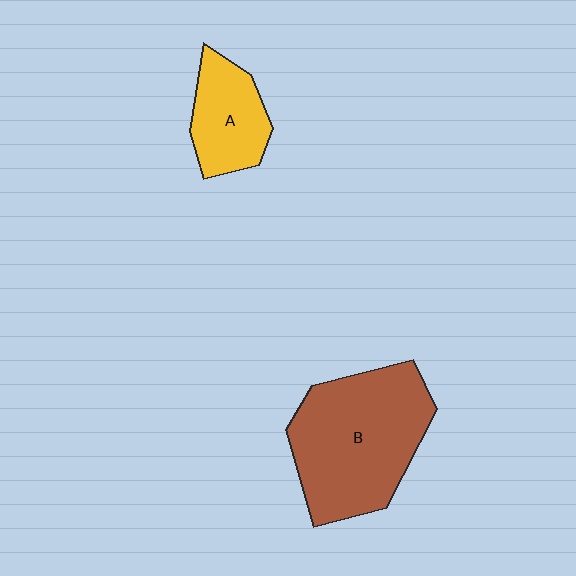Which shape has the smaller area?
Shape A (yellow).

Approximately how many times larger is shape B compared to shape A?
Approximately 2.2 times.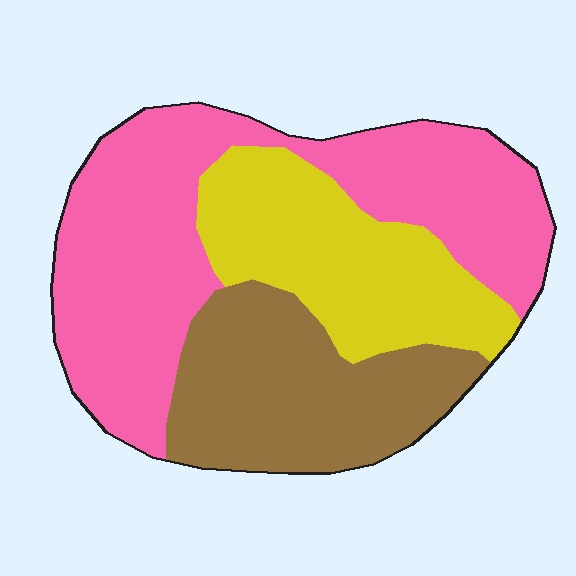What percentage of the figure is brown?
Brown takes up about one quarter (1/4) of the figure.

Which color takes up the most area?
Pink, at roughly 45%.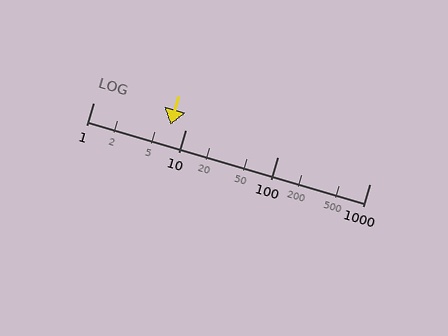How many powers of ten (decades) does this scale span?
The scale spans 3 decades, from 1 to 1000.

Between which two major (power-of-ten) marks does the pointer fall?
The pointer is between 1 and 10.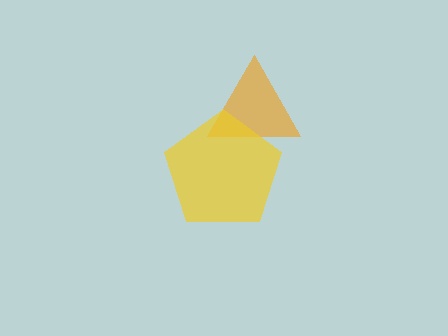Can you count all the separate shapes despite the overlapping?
Yes, there are 2 separate shapes.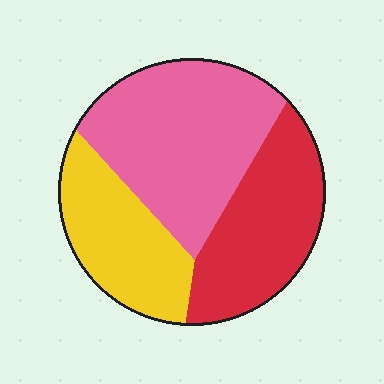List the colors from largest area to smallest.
From largest to smallest: pink, red, yellow.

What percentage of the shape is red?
Red takes up about one third (1/3) of the shape.